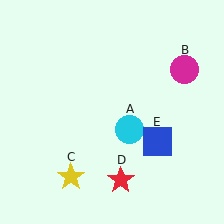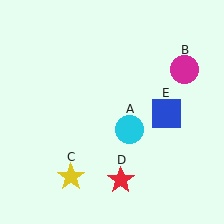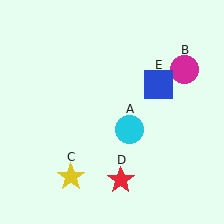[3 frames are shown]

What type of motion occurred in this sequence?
The blue square (object E) rotated counterclockwise around the center of the scene.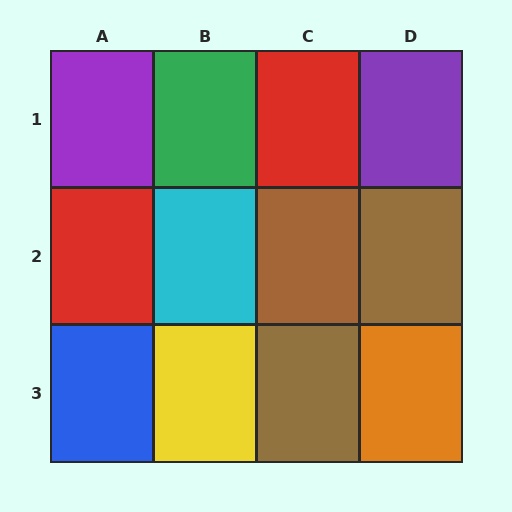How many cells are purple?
2 cells are purple.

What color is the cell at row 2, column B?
Cyan.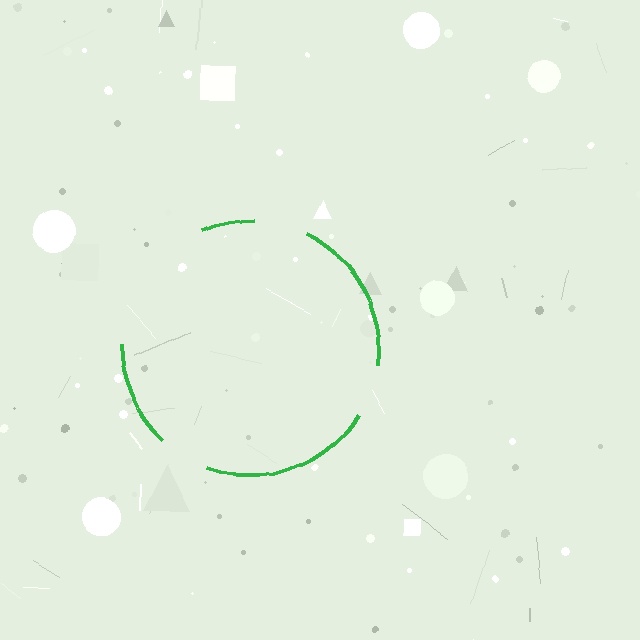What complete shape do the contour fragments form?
The contour fragments form a circle.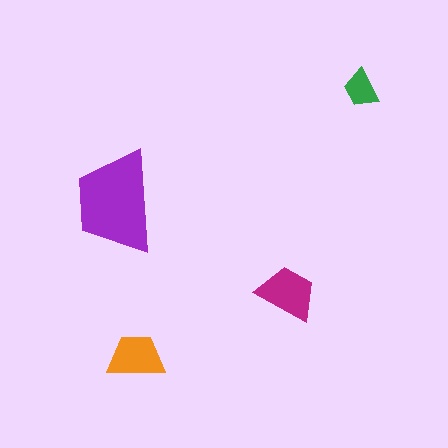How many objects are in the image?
There are 4 objects in the image.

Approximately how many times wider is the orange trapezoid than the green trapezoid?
About 1.5 times wider.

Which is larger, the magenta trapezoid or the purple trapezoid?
The purple one.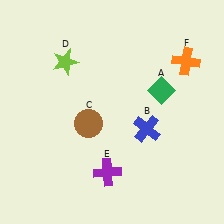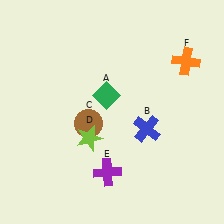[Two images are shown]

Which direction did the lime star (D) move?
The lime star (D) moved down.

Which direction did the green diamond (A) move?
The green diamond (A) moved left.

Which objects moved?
The objects that moved are: the green diamond (A), the lime star (D).